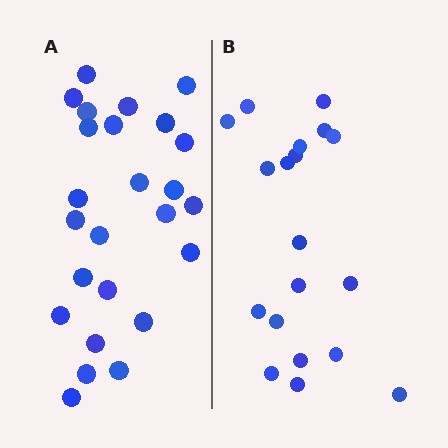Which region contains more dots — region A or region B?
Region A (the left region) has more dots.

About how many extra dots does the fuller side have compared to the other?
Region A has about 6 more dots than region B.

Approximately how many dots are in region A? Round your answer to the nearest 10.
About 20 dots. (The exact count is 25, which rounds to 20.)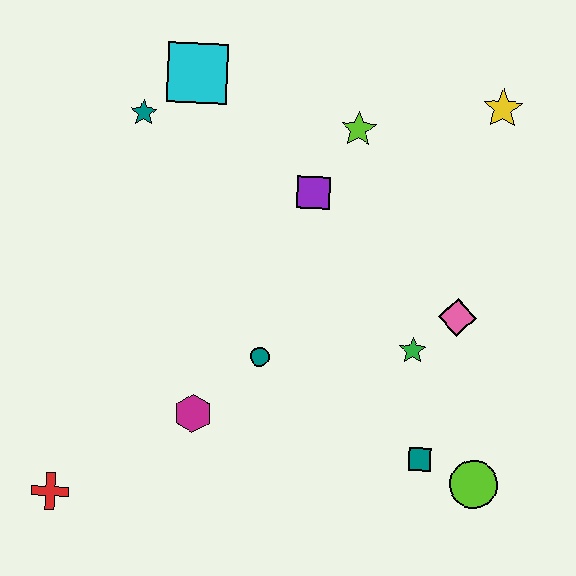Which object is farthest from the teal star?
The lime circle is farthest from the teal star.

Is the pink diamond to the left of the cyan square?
No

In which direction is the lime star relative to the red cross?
The lime star is above the red cross.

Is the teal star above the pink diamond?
Yes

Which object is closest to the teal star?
The cyan square is closest to the teal star.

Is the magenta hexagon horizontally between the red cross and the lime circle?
Yes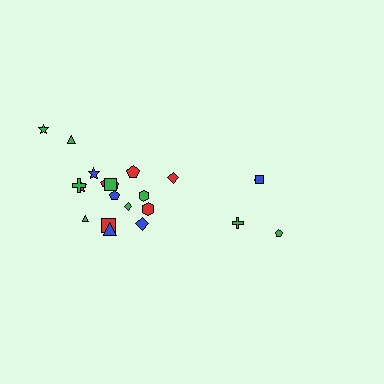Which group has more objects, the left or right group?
The left group.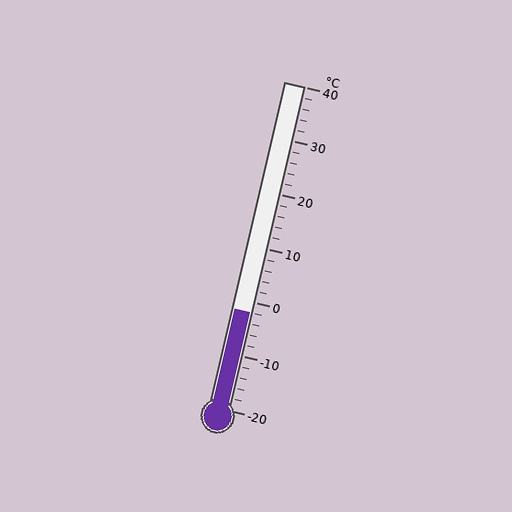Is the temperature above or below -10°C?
The temperature is above -10°C.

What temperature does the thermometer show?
The thermometer shows approximately -2°C.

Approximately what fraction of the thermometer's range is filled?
The thermometer is filled to approximately 30% of its range.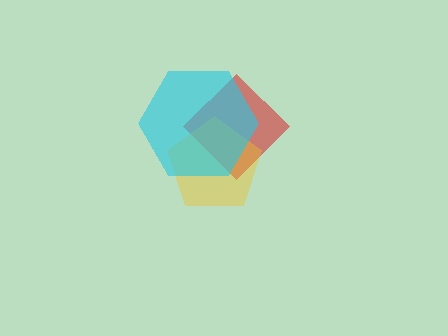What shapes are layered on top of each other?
The layered shapes are: a red diamond, a yellow pentagon, a cyan hexagon.